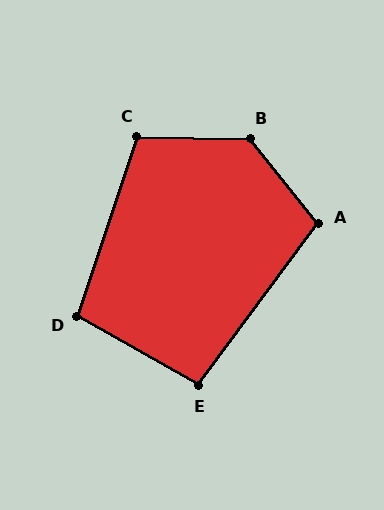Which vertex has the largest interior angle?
B, at approximately 130 degrees.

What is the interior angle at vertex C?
Approximately 108 degrees (obtuse).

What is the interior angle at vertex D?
Approximately 101 degrees (obtuse).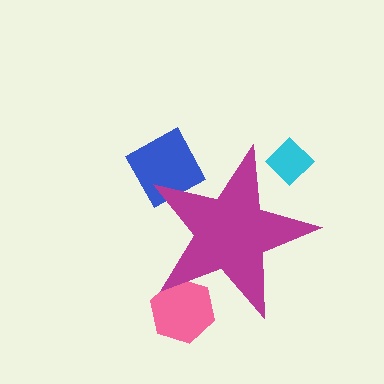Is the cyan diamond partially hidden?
Yes, the cyan diamond is partially hidden behind the magenta star.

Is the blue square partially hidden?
Yes, the blue square is partially hidden behind the magenta star.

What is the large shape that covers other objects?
A magenta star.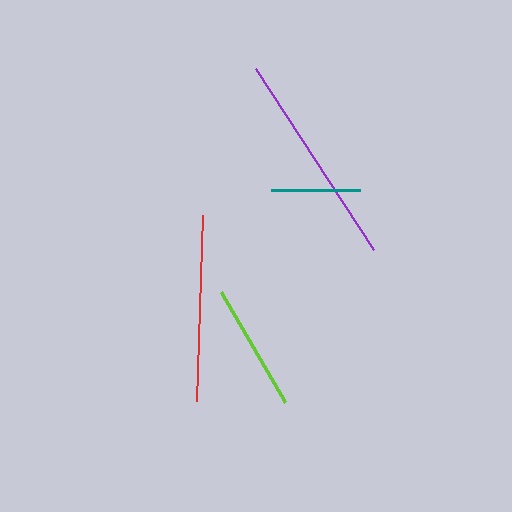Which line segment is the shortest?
The teal line is the shortest at approximately 89 pixels.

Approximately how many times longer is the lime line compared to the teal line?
The lime line is approximately 1.4 times the length of the teal line.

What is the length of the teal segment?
The teal segment is approximately 89 pixels long.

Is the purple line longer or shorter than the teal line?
The purple line is longer than the teal line.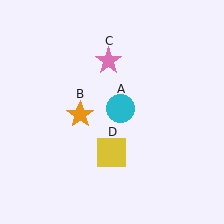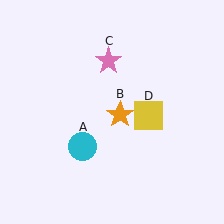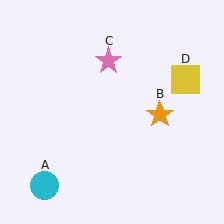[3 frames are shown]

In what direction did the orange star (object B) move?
The orange star (object B) moved right.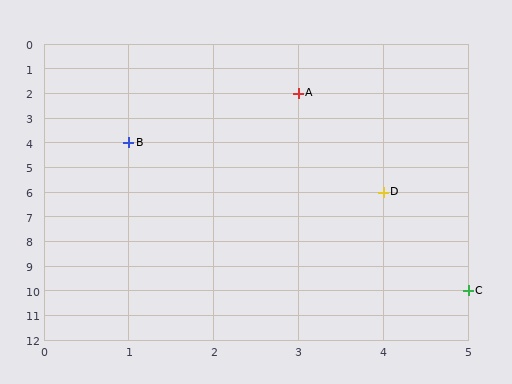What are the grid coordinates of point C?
Point C is at grid coordinates (5, 10).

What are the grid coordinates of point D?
Point D is at grid coordinates (4, 6).